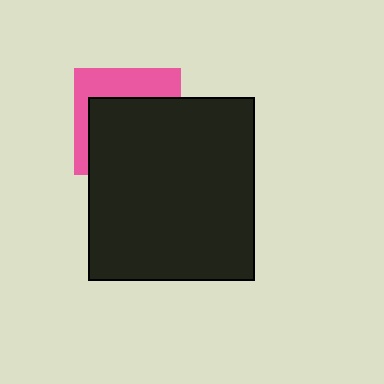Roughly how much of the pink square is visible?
A small part of it is visible (roughly 37%).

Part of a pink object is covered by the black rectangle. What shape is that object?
It is a square.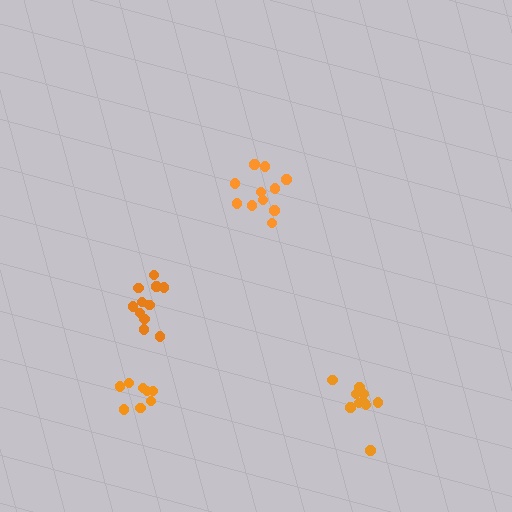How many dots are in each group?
Group 1: 11 dots, Group 2: 8 dots, Group 3: 11 dots, Group 4: 10 dots (40 total).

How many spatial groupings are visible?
There are 4 spatial groupings.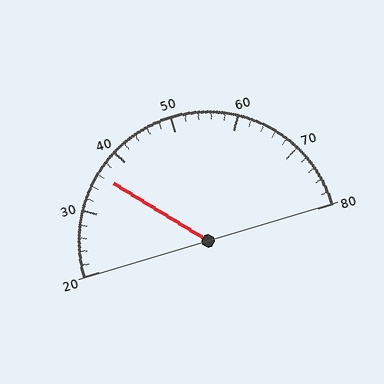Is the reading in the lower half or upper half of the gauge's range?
The reading is in the lower half of the range (20 to 80).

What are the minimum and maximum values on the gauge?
The gauge ranges from 20 to 80.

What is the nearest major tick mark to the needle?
The nearest major tick mark is 40.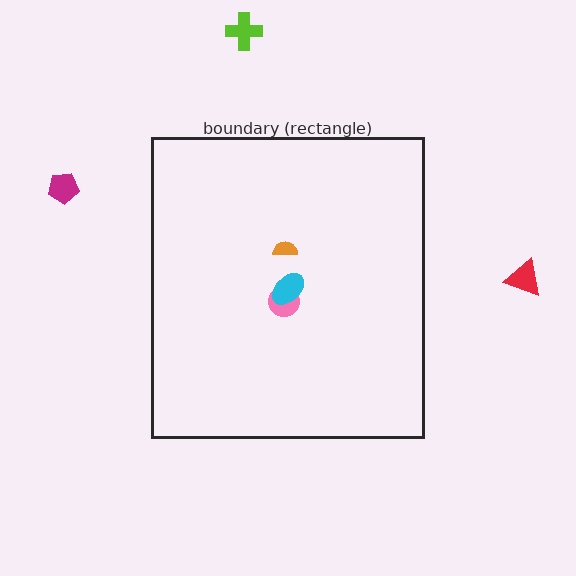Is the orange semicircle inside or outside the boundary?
Inside.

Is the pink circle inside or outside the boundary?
Inside.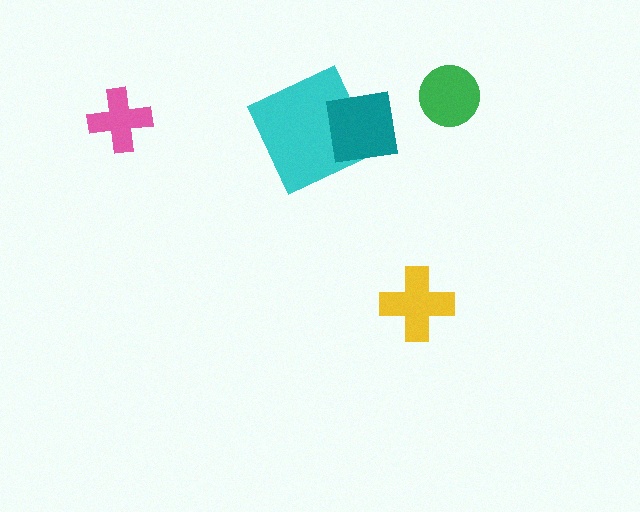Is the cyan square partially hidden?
Yes, it is partially covered by another shape.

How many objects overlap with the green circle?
0 objects overlap with the green circle.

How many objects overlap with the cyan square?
1 object overlaps with the cyan square.